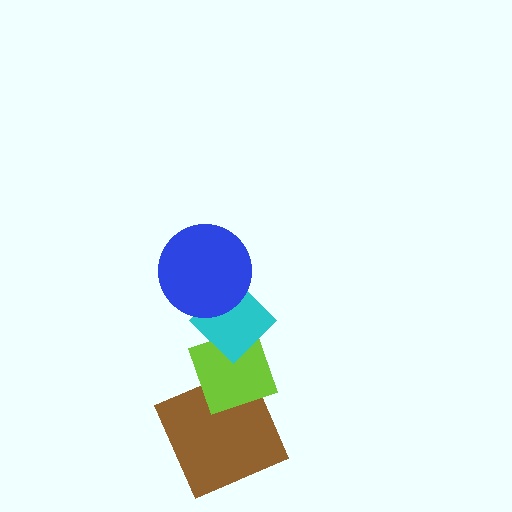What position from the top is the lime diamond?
The lime diamond is 3rd from the top.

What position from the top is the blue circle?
The blue circle is 1st from the top.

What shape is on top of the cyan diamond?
The blue circle is on top of the cyan diamond.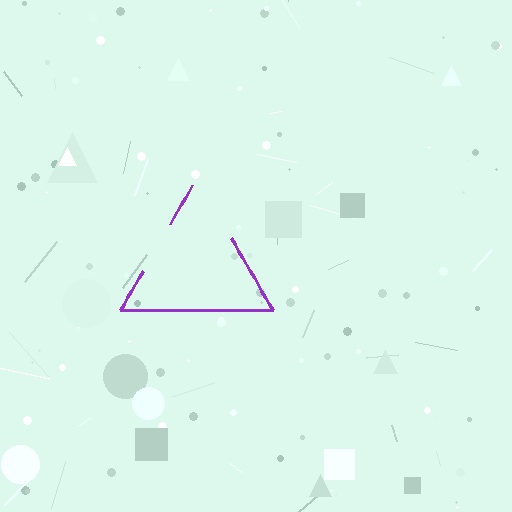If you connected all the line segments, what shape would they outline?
They would outline a triangle.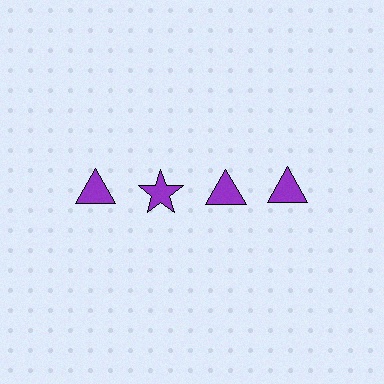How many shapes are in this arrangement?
There are 4 shapes arranged in a grid pattern.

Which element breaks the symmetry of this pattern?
The purple star in the top row, second from left column breaks the symmetry. All other shapes are purple triangles.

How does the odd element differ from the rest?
It has a different shape: star instead of triangle.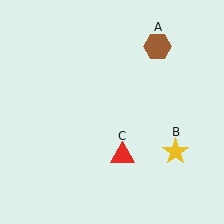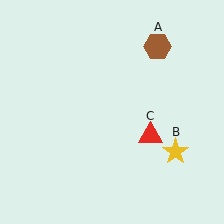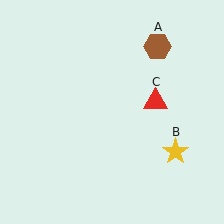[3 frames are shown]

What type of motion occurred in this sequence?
The red triangle (object C) rotated counterclockwise around the center of the scene.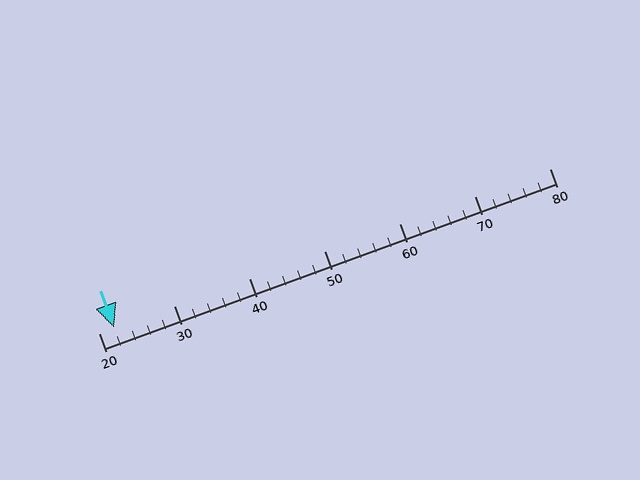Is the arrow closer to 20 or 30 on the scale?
The arrow is closer to 20.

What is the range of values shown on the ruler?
The ruler shows values from 20 to 80.